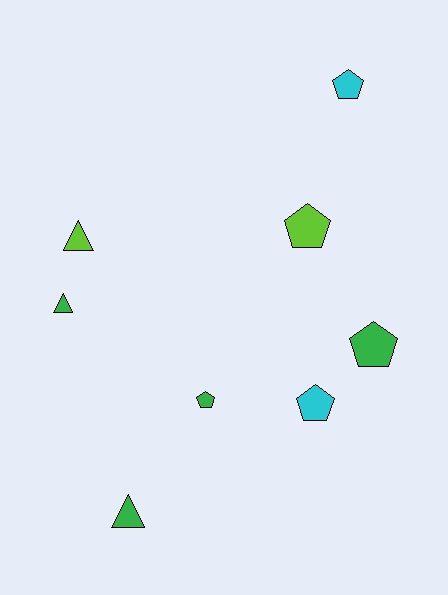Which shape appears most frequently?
Pentagon, with 5 objects.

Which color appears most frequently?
Green, with 4 objects.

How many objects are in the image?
There are 8 objects.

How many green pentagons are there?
There are 2 green pentagons.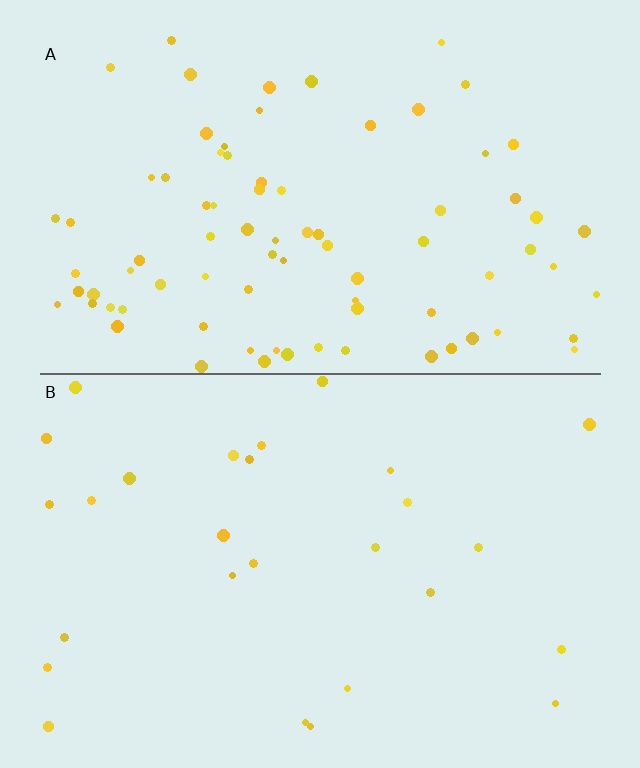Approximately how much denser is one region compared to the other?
Approximately 3.0× — region A over region B.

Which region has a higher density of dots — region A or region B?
A (the top).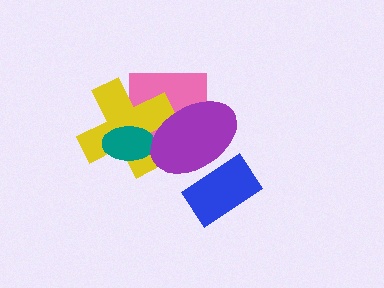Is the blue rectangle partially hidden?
Yes, it is partially covered by another shape.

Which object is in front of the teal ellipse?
The purple ellipse is in front of the teal ellipse.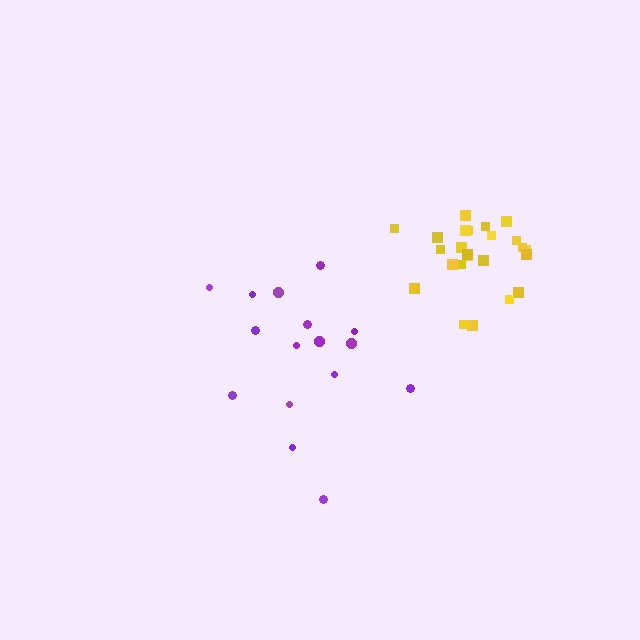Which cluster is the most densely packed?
Yellow.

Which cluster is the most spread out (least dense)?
Purple.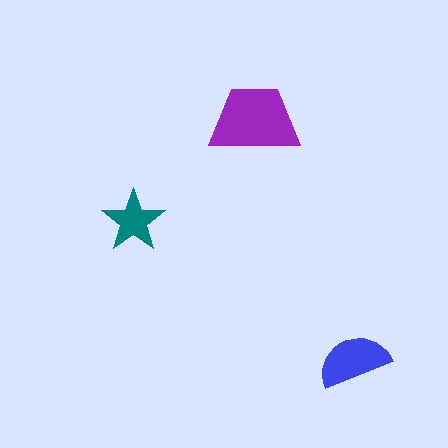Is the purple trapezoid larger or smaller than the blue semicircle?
Larger.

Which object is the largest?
The purple trapezoid.